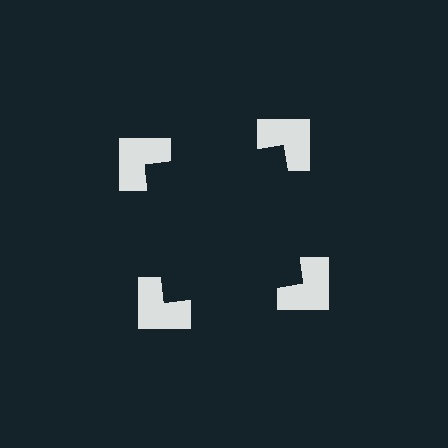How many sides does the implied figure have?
4 sides.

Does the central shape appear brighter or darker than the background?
It typically appears slightly darker than the background, even though no actual brightness change is drawn.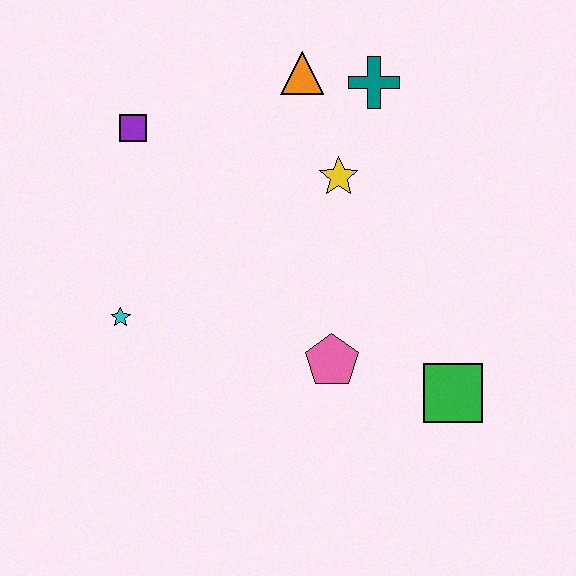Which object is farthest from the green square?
The purple square is farthest from the green square.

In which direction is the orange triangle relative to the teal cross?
The orange triangle is to the left of the teal cross.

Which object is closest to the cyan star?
The purple square is closest to the cyan star.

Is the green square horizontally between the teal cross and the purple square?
No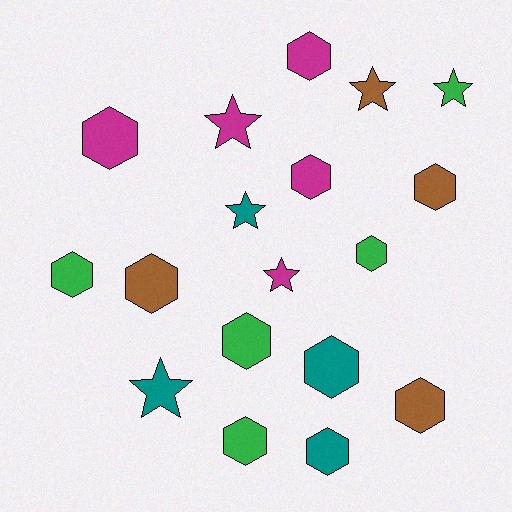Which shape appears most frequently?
Hexagon, with 12 objects.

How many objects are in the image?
There are 18 objects.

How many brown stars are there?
There is 1 brown star.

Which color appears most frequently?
Green, with 5 objects.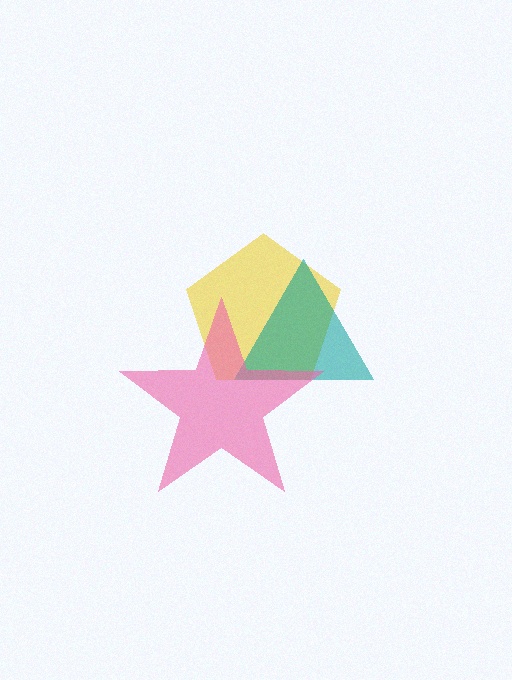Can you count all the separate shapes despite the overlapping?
Yes, there are 3 separate shapes.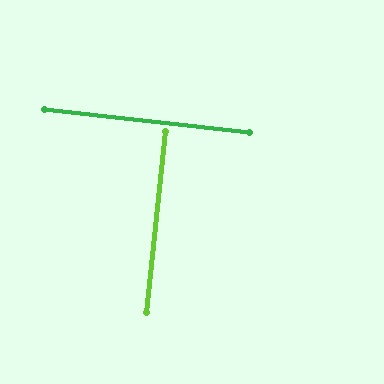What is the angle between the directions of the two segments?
Approximately 90 degrees.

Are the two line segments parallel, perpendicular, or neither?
Perpendicular — they meet at approximately 90°.